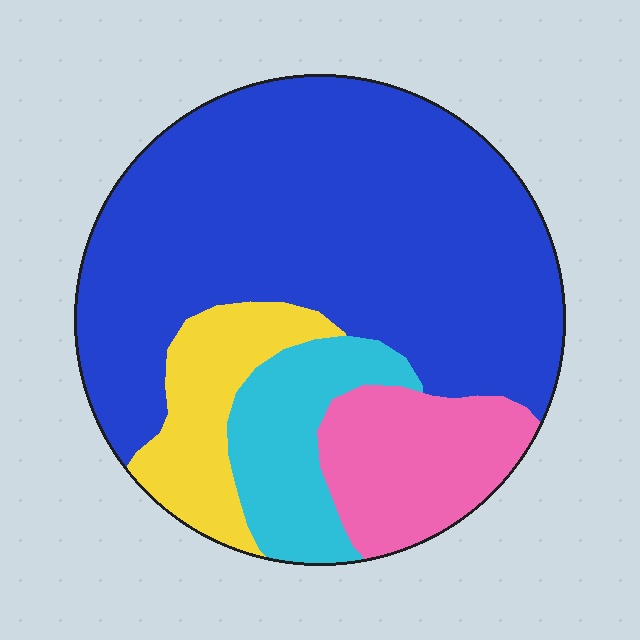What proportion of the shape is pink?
Pink covers 14% of the shape.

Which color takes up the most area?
Blue, at roughly 60%.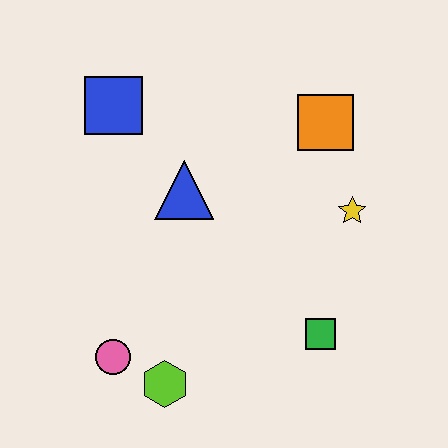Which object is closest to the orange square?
The yellow star is closest to the orange square.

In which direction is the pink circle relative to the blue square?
The pink circle is below the blue square.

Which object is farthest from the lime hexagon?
The orange square is farthest from the lime hexagon.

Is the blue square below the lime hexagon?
No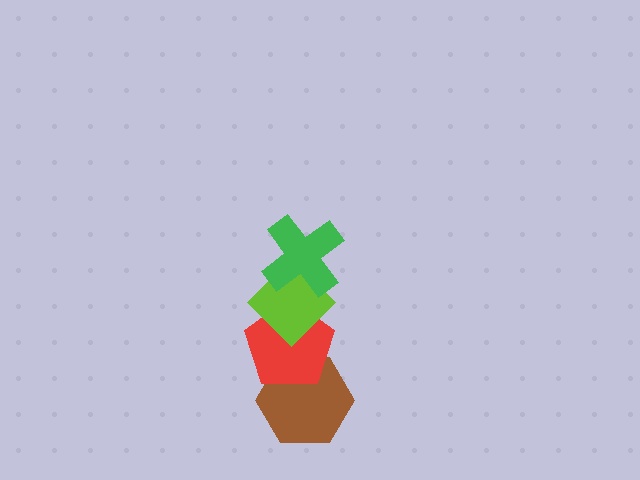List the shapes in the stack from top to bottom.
From top to bottom: the green cross, the lime diamond, the red pentagon, the brown hexagon.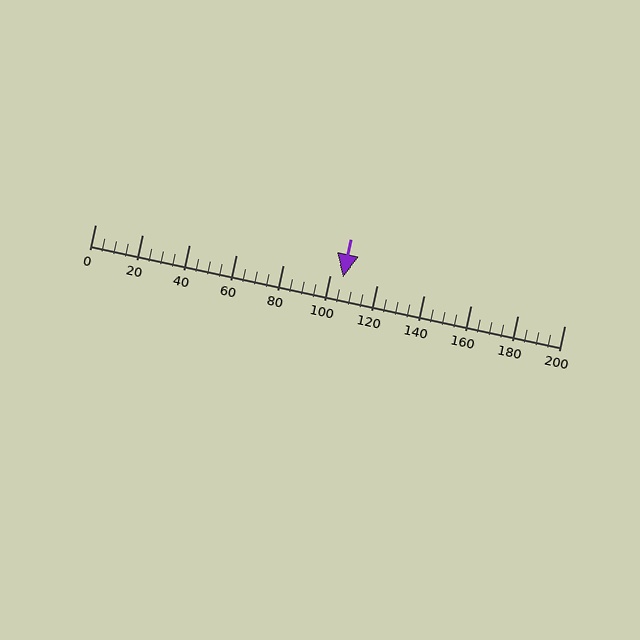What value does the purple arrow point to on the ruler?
The purple arrow points to approximately 106.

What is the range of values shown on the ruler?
The ruler shows values from 0 to 200.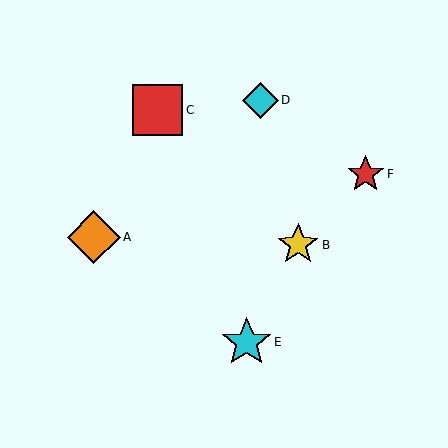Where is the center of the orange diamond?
The center of the orange diamond is at (94, 237).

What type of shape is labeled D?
Shape D is a cyan diamond.